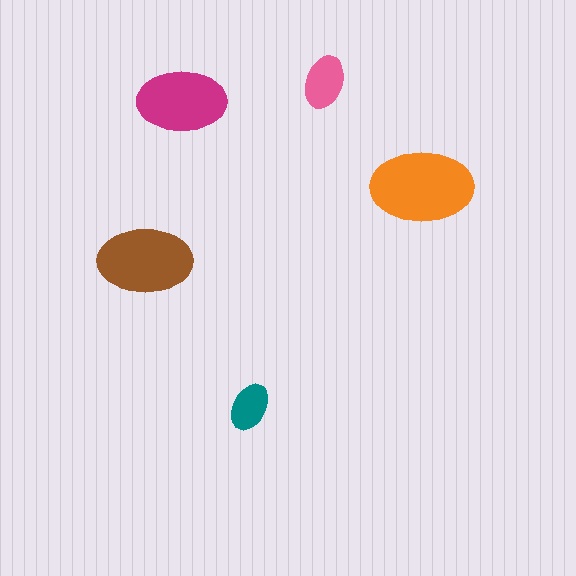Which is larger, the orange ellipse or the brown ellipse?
The orange one.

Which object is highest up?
The pink ellipse is topmost.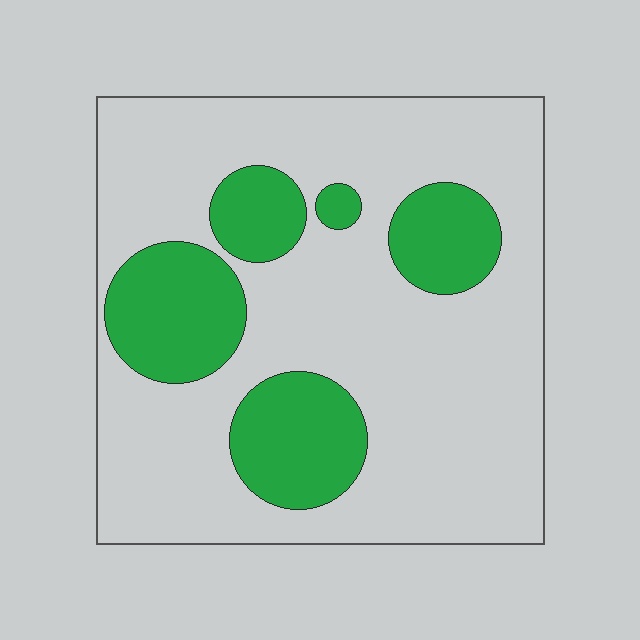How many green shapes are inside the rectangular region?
5.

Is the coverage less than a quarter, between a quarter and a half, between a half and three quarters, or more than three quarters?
Between a quarter and a half.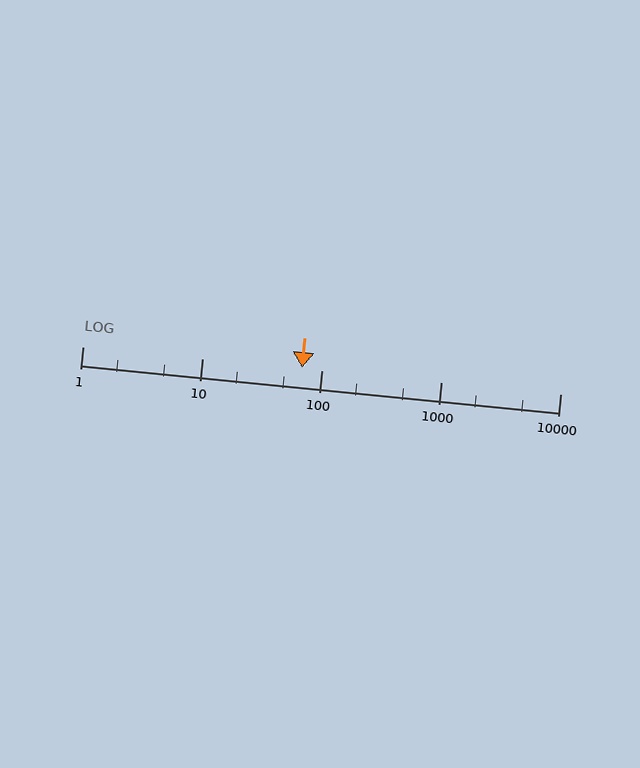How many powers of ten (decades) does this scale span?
The scale spans 4 decades, from 1 to 10000.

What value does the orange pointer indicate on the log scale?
The pointer indicates approximately 69.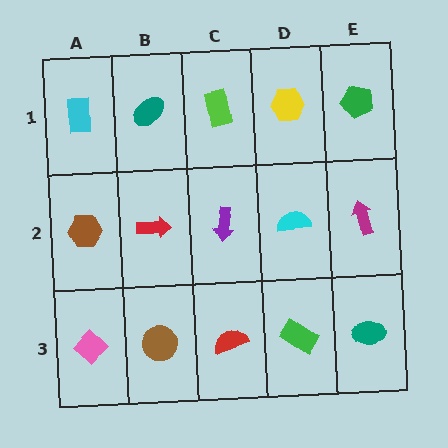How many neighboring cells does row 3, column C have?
3.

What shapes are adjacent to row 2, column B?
A teal ellipse (row 1, column B), a brown circle (row 3, column B), a brown hexagon (row 2, column A), a purple arrow (row 2, column C).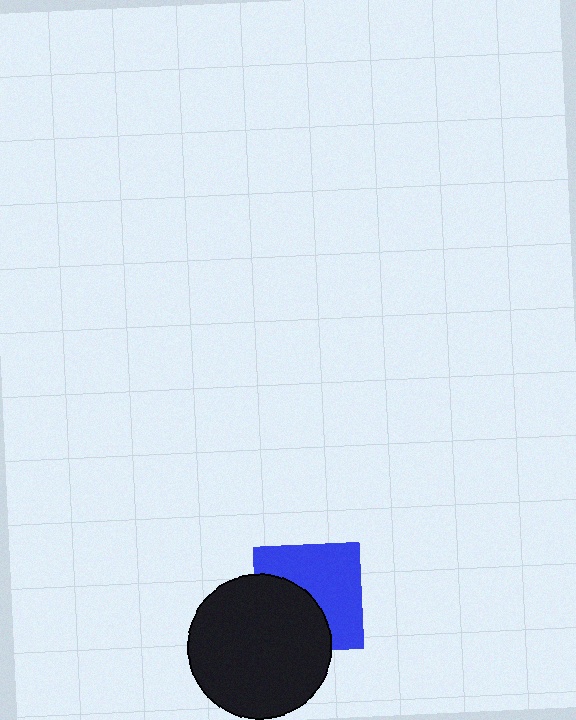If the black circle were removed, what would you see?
You would see the complete blue square.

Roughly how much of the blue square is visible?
About half of it is visible (roughly 57%).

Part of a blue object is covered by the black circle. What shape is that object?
It is a square.